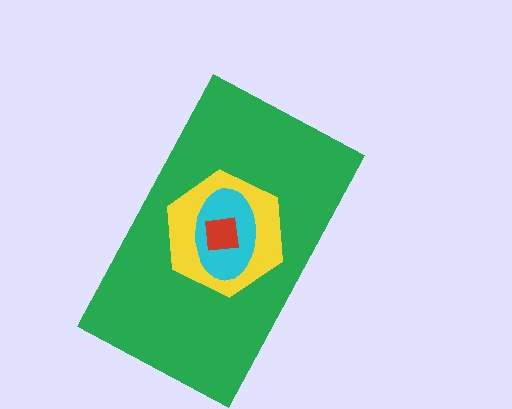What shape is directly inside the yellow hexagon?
The cyan ellipse.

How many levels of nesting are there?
4.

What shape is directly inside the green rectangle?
The yellow hexagon.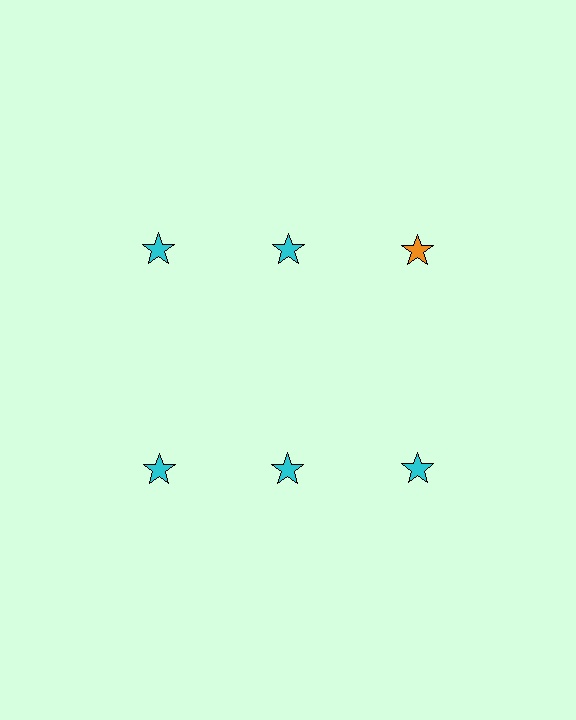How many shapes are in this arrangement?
There are 6 shapes arranged in a grid pattern.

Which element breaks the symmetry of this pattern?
The orange star in the top row, center column breaks the symmetry. All other shapes are cyan stars.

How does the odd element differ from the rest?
It has a different color: orange instead of cyan.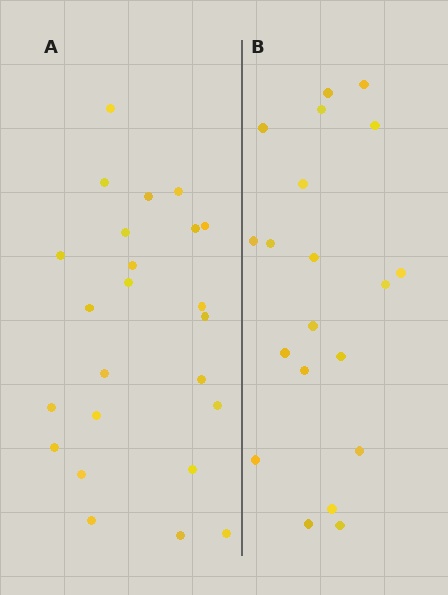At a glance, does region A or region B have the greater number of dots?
Region A (the left region) has more dots.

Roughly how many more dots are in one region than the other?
Region A has about 4 more dots than region B.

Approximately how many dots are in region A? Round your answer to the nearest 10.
About 20 dots. (The exact count is 24, which rounds to 20.)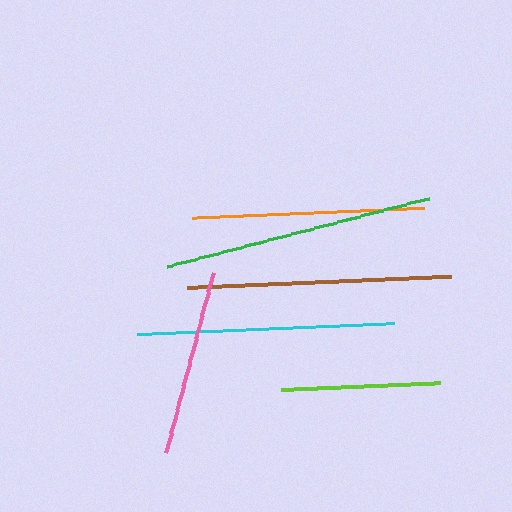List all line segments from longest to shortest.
From longest to shortest: green, brown, cyan, orange, pink, lime.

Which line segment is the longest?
The green line is the longest at approximately 269 pixels.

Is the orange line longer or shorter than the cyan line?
The cyan line is longer than the orange line.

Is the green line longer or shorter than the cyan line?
The green line is longer than the cyan line.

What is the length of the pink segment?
The pink segment is approximately 186 pixels long.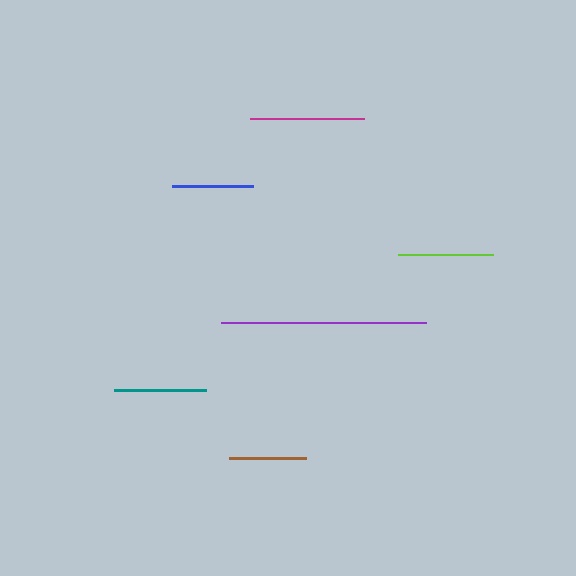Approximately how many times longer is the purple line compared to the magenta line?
The purple line is approximately 1.8 times the length of the magenta line.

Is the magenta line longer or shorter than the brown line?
The magenta line is longer than the brown line.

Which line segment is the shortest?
The brown line is the shortest at approximately 77 pixels.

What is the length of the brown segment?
The brown segment is approximately 77 pixels long.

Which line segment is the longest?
The purple line is the longest at approximately 205 pixels.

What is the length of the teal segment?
The teal segment is approximately 92 pixels long.